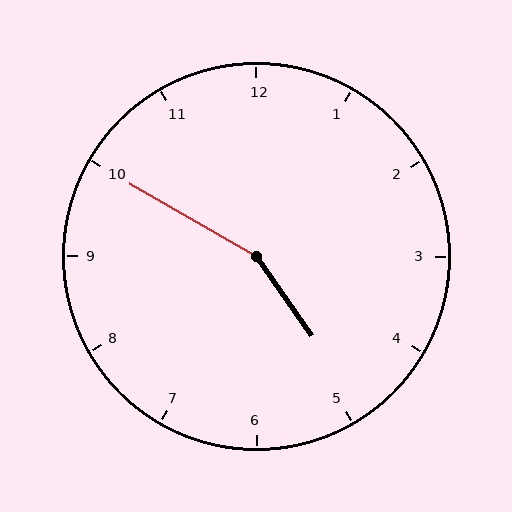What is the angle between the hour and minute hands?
Approximately 155 degrees.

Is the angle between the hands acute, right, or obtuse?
It is obtuse.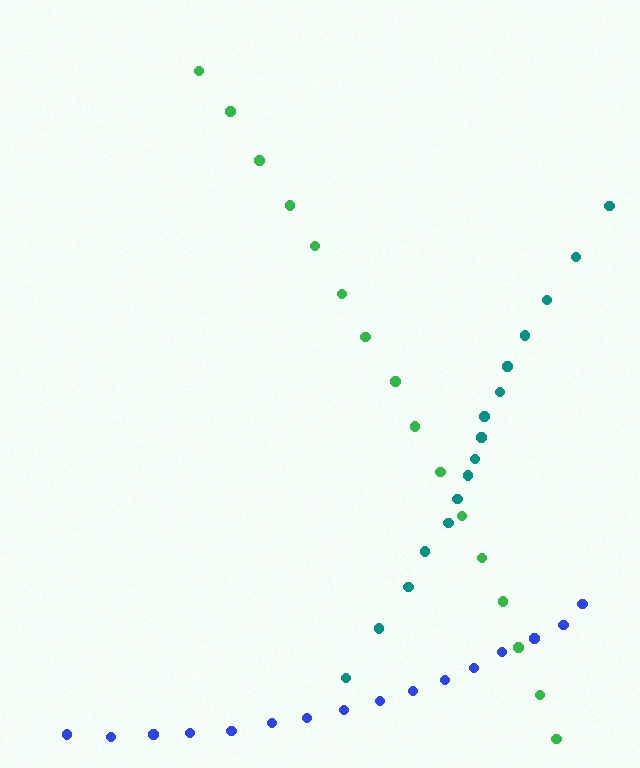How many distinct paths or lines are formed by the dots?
There are 3 distinct paths.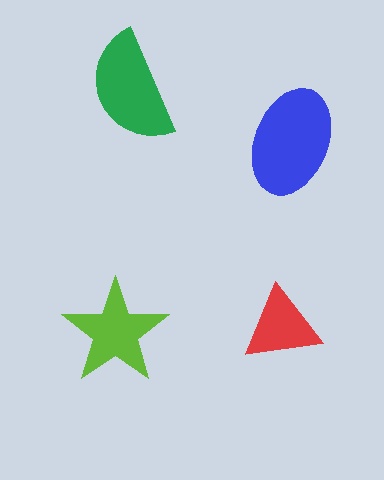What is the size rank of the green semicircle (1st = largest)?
2nd.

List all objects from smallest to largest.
The red triangle, the lime star, the green semicircle, the blue ellipse.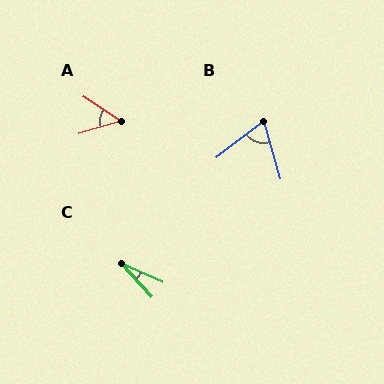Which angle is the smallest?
C, at approximately 23 degrees.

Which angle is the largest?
B, at approximately 68 degrees.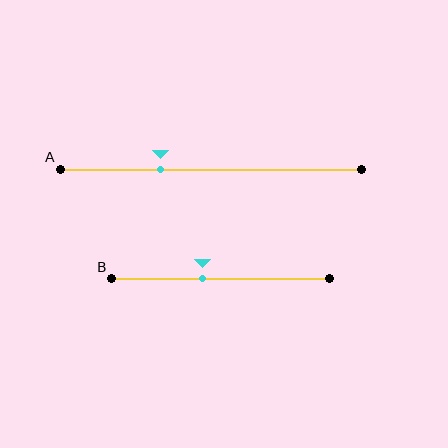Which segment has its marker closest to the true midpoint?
Segment B has its marker closest to the true midpoint.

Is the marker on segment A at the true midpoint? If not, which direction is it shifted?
No, the marker on segment A is shifted to the left by about 17% of the segment length.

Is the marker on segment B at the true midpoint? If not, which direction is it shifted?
No, the marker on segment B is shifted to the left by about 8% of the segment length.